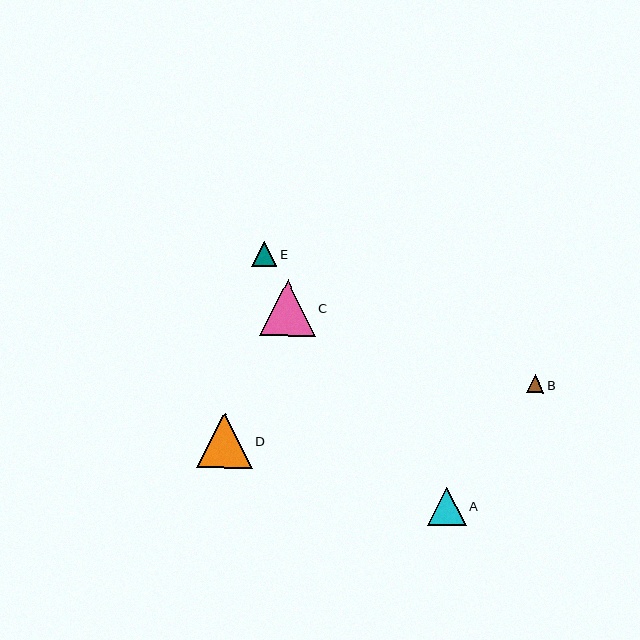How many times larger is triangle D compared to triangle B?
Triangle D is approximately 3.2 times the size of triangle B.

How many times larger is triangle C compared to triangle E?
Triangle C is approximately 2.2 times the size of triangle E.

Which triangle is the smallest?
Triangle B is the smallest with a size of approximately 17 pixels.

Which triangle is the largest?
Triangle C is the largest with a size of approximately 56 pixels.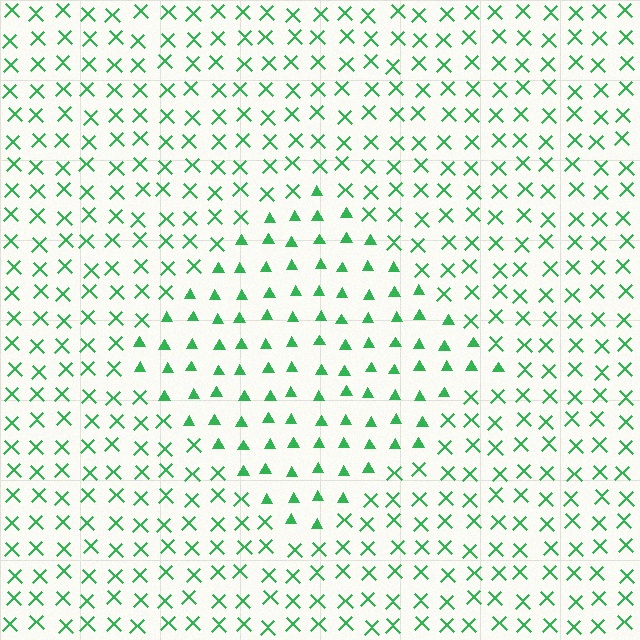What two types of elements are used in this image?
The image uses triangles inside the diamond region and X marks outside it.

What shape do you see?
I see a diamond.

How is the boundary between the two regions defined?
The boundary is defined by a change in element shape: triangles inside vs. X marks outside. All elements share the same color and spacing.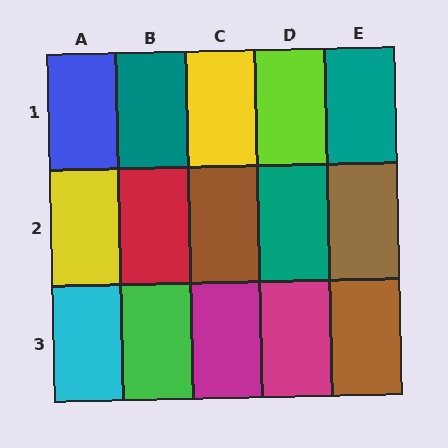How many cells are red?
1 cell is red.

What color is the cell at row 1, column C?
Yellow.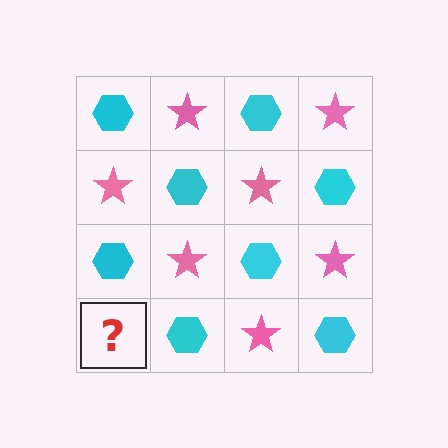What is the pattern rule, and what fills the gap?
The rule is that it alternates cyan hexagon and pink star in a checkerboard pattern. The gap should be filled with a pink star.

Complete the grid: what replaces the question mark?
The question mark should be replaced with a pink star.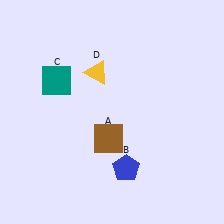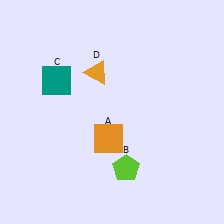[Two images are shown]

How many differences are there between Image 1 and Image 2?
There are 3 differences between the two images.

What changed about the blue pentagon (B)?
In Image 1, B is blue. In Image 2, it changed to lime.